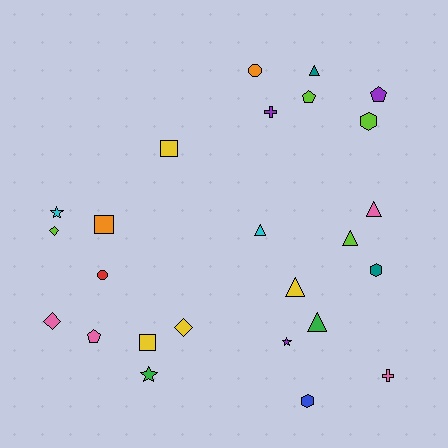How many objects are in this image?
There are 25 objects.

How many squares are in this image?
There are 3 squares.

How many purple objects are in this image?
There are 3 purple objects.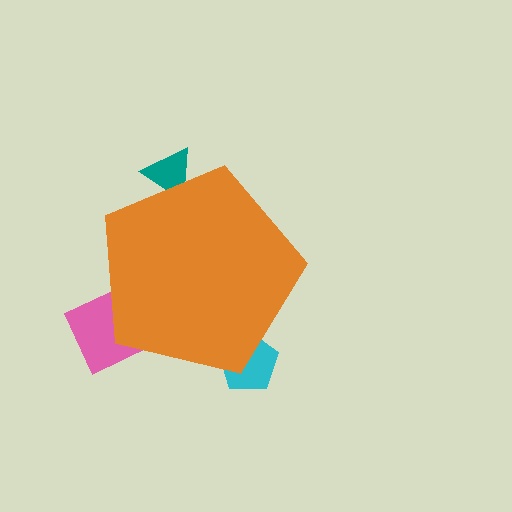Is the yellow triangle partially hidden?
Yes, the yellow triangle is partially hidden behind the orange pentagon.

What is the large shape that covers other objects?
An orange pentagon.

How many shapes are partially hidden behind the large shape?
4 shapes are partially hidden.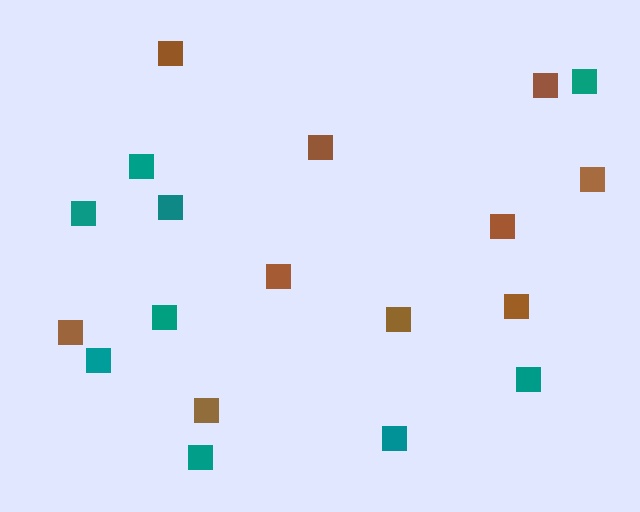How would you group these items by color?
There are 2 groups: one group of brown squares (10) and one group of teal squares (9).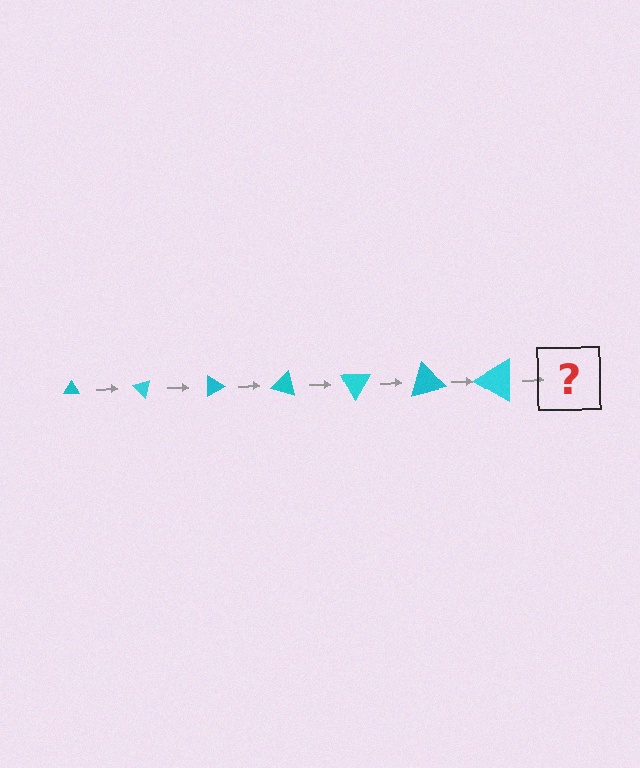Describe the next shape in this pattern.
It should be a triangle, larger than the previous one and rotated 315 degrees from the start.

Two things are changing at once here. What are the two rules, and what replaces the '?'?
The two rules are that the triangle grows larger each step and it rotates 45 degrees each step. The '?' should be a triangle, larger than the previous one and rotated 315 degrees from the start.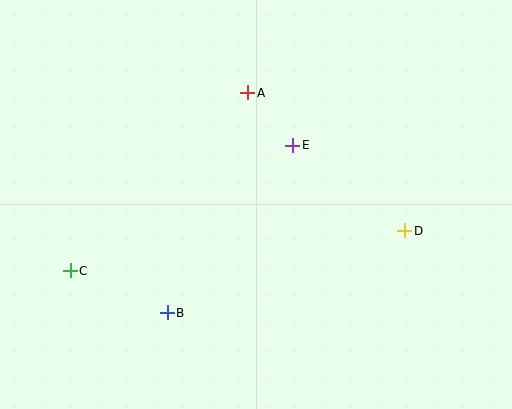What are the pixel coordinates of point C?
Point C is at (70, 271).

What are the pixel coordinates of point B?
Point B is at (167, 313).